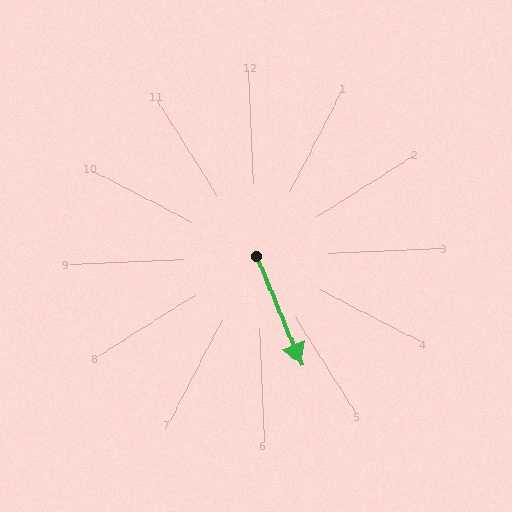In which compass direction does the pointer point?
South.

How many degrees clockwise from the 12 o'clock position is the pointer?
Approximately 160 degrees.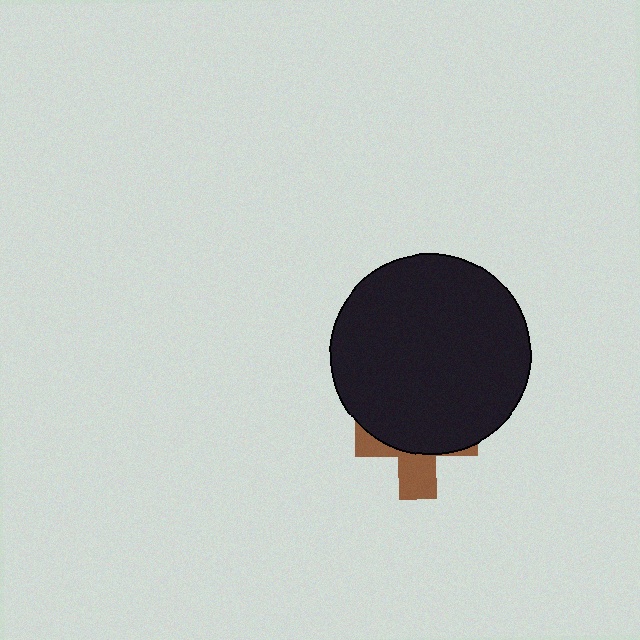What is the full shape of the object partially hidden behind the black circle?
The partially hidden object is a brown cross.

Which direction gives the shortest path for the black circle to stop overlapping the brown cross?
Moving up gives the shortest separation.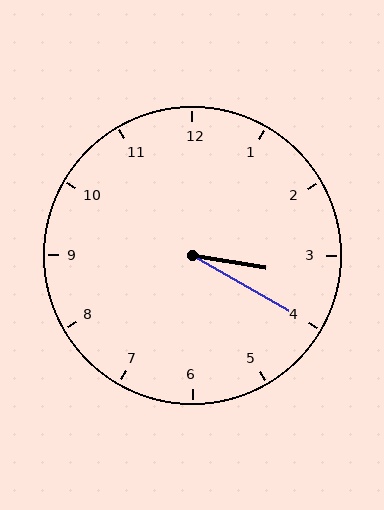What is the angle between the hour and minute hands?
Approximately 20 degrees.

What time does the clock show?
3:20.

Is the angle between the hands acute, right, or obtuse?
It is acute.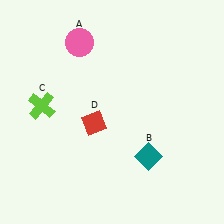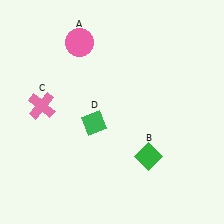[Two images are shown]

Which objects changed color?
B changed from teal to green. C changed from lime to pink. D changed from red to green.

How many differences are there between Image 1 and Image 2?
There are 3 differences between the two images.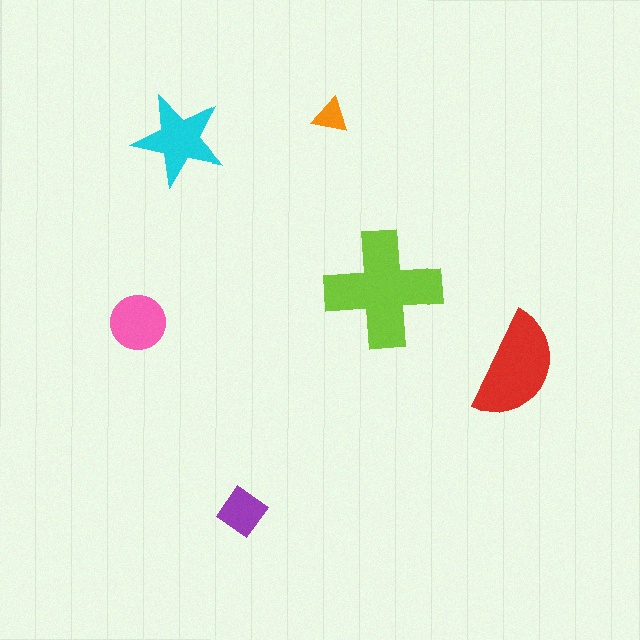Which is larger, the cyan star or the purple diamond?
The cyan star.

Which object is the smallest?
The orange triangle.